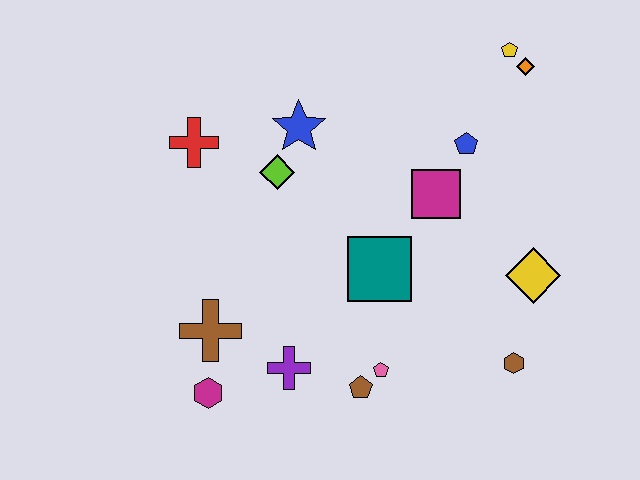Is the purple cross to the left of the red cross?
No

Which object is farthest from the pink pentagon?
The yellow pentagon is farthest from the pink pentagon.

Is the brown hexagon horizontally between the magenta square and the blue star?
No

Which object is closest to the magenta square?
The blue pentagon is closest to the magenta square.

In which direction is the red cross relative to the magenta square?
The red cross is to the left of the magenta square.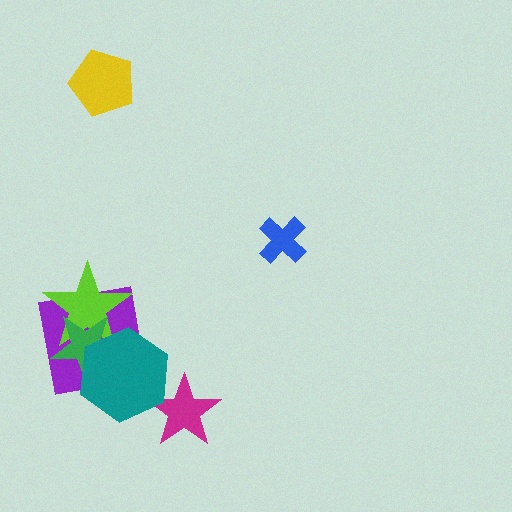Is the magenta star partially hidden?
Yes, it is partially covered by another shape.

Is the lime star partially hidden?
Yes, it is partially covered by another shape.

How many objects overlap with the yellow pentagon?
0 objects overlap with the yellow pentagon.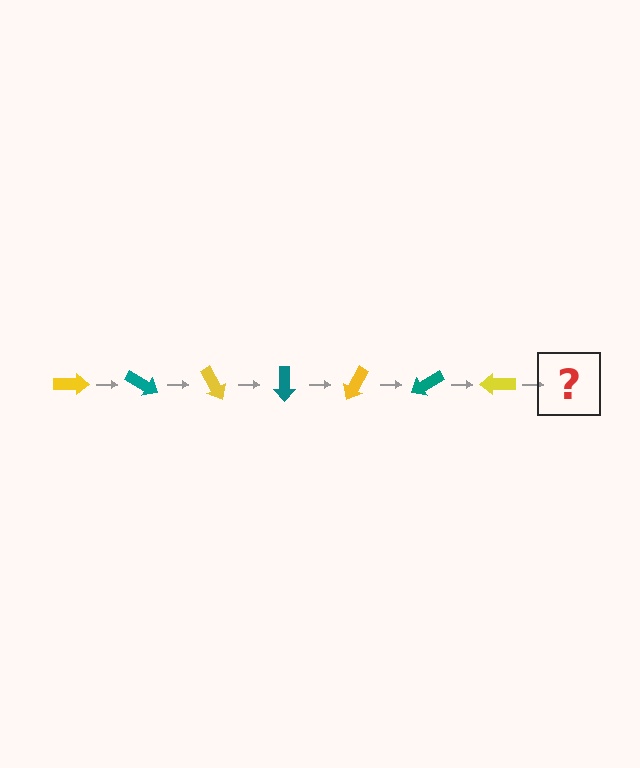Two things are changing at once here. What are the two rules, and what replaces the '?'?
The two rules are that it rotates 30 degrees each step and the color cycles through yellow and teal. The '?' should be a teal arrow, rotated 210 degrees from the start.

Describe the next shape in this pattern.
It should be a teal arrow, rotated 210 degrees from the start.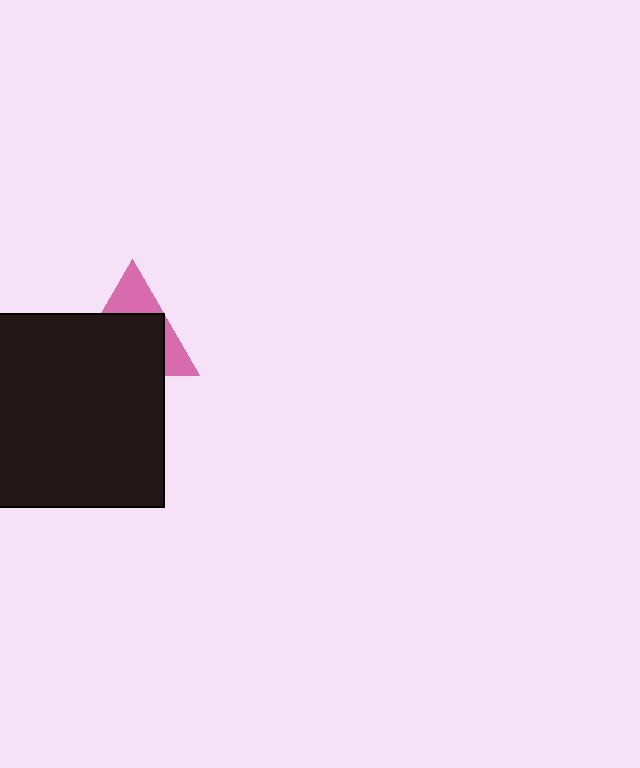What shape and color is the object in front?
The object in front is a black rectangle.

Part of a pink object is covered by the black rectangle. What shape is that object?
It is a triangle.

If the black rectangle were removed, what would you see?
You would see the complete pink triangle.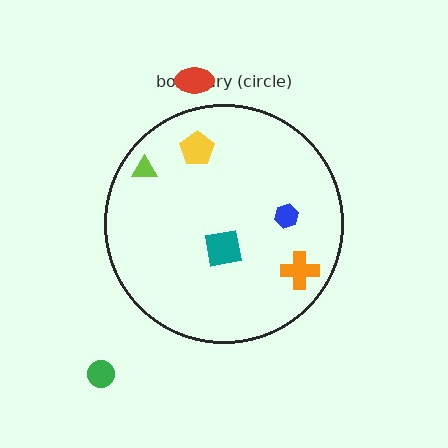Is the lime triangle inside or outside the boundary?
Inside.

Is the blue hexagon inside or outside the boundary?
Inside.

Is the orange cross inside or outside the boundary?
Inside.